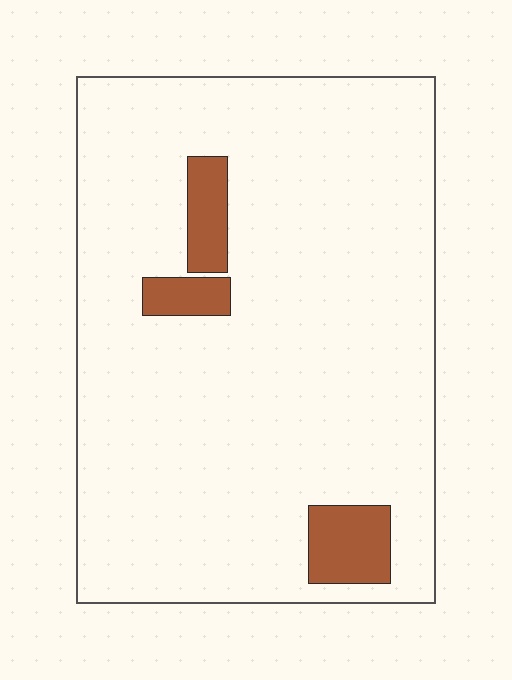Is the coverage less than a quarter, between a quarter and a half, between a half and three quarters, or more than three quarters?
Less than a quarter.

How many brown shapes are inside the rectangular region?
3.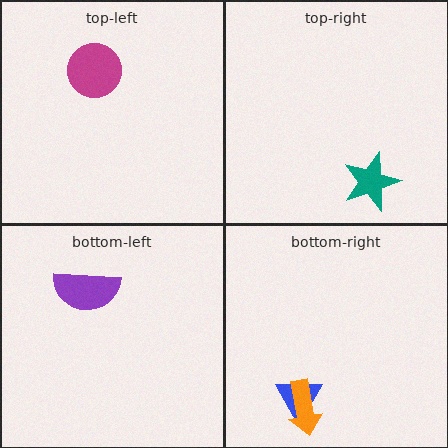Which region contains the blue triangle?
The bottom-right region.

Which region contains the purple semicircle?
The bottom-left region.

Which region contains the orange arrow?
The bottom-right region.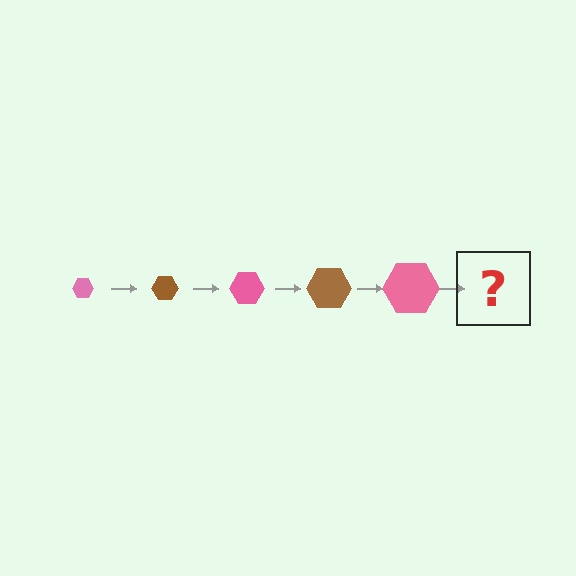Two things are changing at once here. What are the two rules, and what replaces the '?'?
The two rules are that the hexagon grows larger each step and the color cycles through pink and brown. The '?' should be a brown hexagon, larger than the previous one.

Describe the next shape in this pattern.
It should be a brown hexagon, larger than the previous one.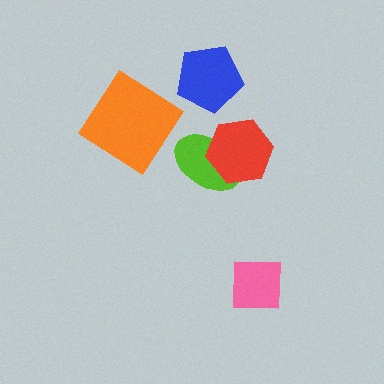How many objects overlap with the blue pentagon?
0 objects overlap with the blue pentagon.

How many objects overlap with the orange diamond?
0 objects overlap with the orange diamond.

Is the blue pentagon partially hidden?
No, no other shape covers it.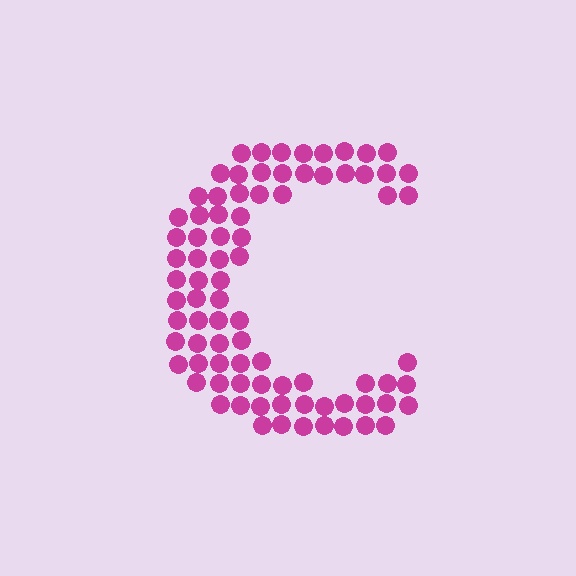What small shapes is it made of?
It is made of small circles.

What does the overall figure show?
The overall figure shows the letter C.